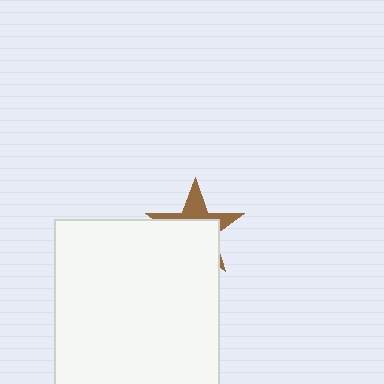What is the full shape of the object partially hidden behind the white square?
The partially hidden object is a brown star.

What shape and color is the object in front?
The object in front is a white square.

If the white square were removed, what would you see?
You would see the complete brown star.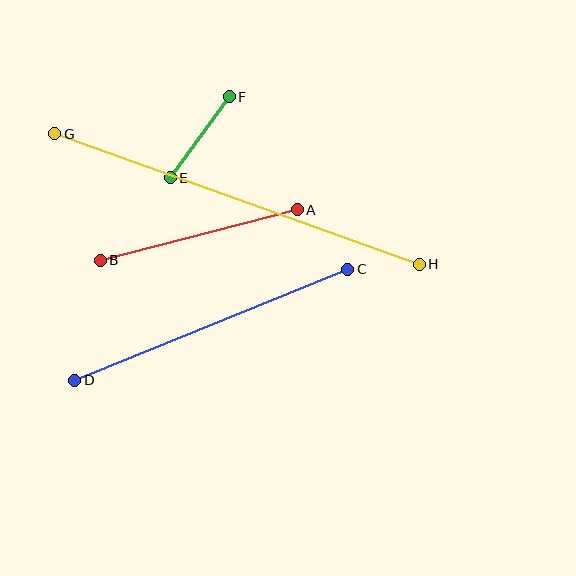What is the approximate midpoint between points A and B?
The midpoint is at approximately (199, 235) pixels.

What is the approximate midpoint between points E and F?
The midpoint is at approximately (200, 137) pixels.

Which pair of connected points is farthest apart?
Points G and H are farthest apart.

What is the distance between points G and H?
The distance is approximately 388 pixels.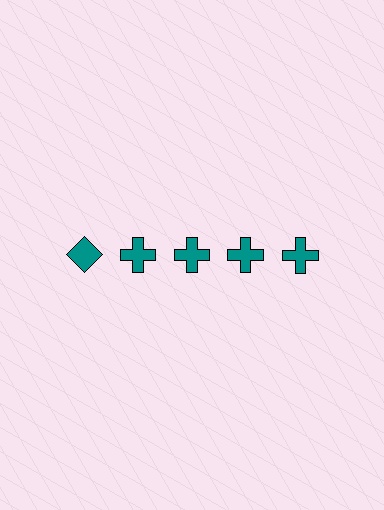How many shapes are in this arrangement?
There are 5 shapes arranged in a grid pattern.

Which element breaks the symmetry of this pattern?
The teal diamond in the top row, leftmost column breaks the symmetry. All other shapes are teal crosses.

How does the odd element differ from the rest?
It has a different shape: diamond instead of cross.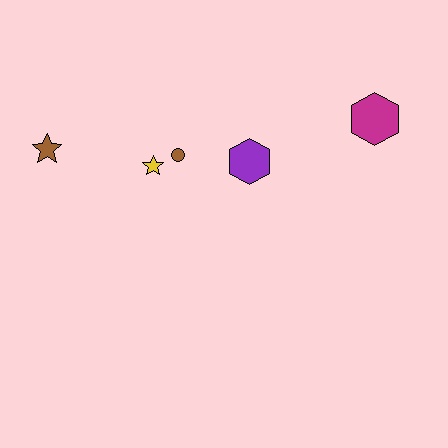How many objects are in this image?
There are 5 objects.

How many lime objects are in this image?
There are no lime objects.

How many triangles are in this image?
There are no triangles.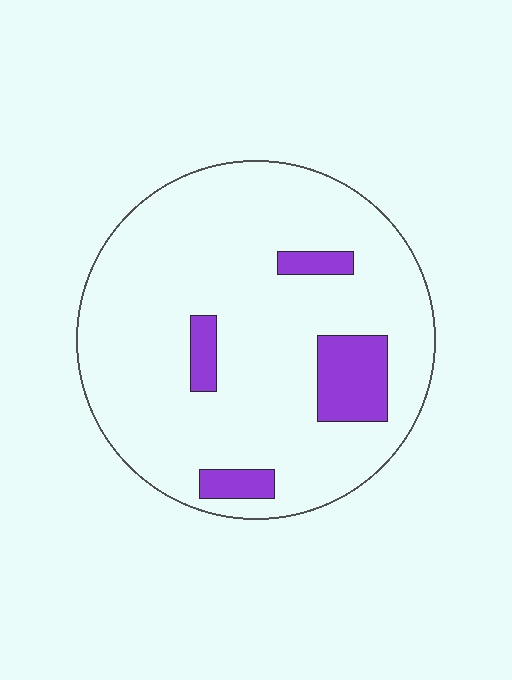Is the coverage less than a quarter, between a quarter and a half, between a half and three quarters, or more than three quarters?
Less than a quarter.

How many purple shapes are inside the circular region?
4.